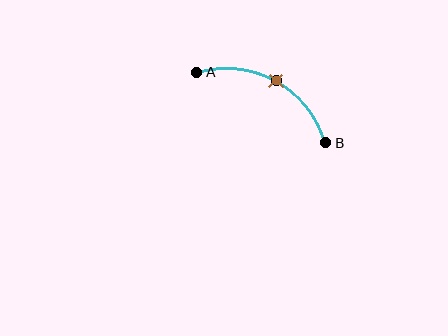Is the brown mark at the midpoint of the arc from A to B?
Yes. The brown mark lies on the arc at equal arc-length from both A and B — it is the arc midpoint.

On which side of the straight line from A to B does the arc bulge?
The arc bulges above the straight line connecting A and B.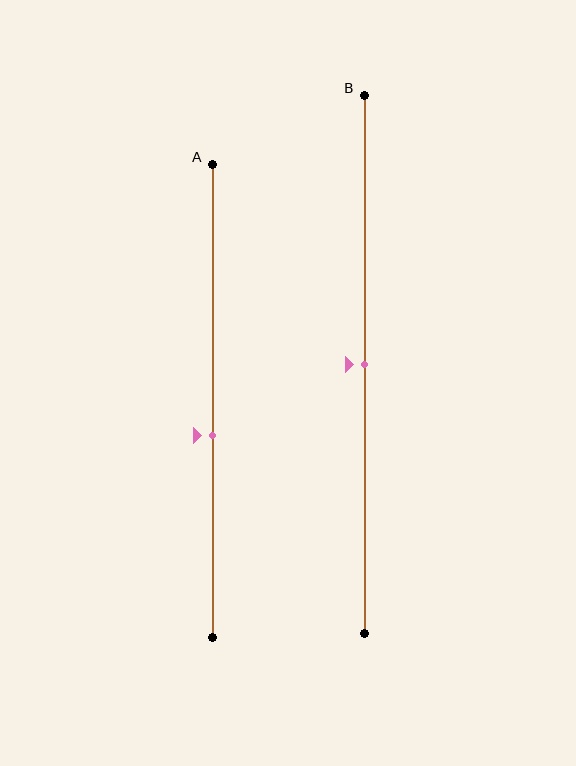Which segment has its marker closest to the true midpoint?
Segment B has its marker closest to the true midpoint.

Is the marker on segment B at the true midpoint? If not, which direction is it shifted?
Yes, the marker on segment B is at the true midpoint.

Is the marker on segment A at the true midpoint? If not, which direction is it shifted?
No, the marker on segment A is shifted downward by about 7% of the segment length.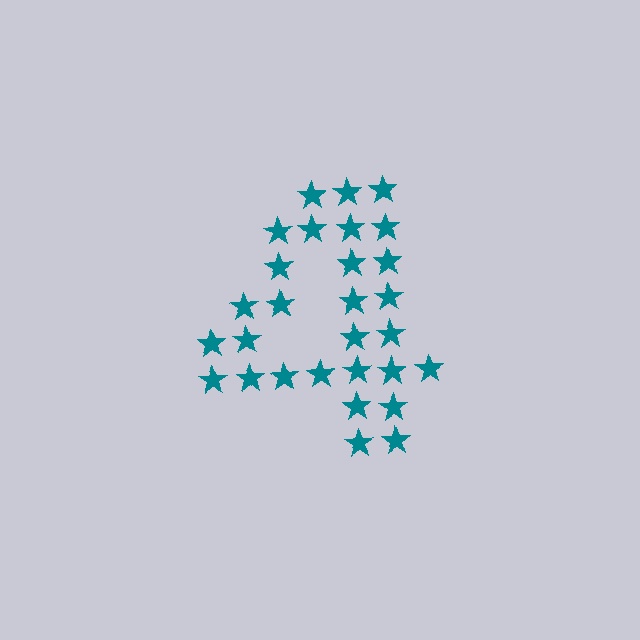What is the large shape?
The large shape is the digit 4.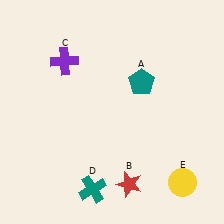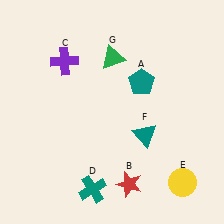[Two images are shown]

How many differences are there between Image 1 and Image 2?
There are 2 differences between the two images.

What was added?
A teal triangle (F), a green triangle (G) were added in Image 2.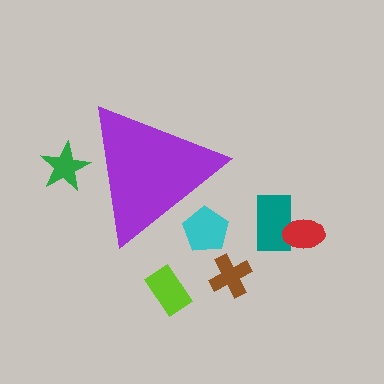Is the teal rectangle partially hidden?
No, the teal rectangle is fully visible.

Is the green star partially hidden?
Yes, the green star is partially hidden behind the purple triangle.